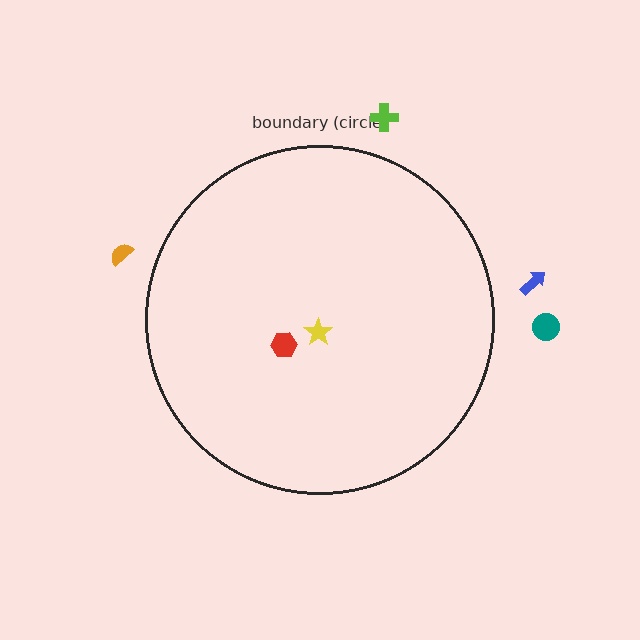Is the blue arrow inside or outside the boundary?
Outside.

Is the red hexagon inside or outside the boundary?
Inside.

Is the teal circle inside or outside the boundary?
Outside.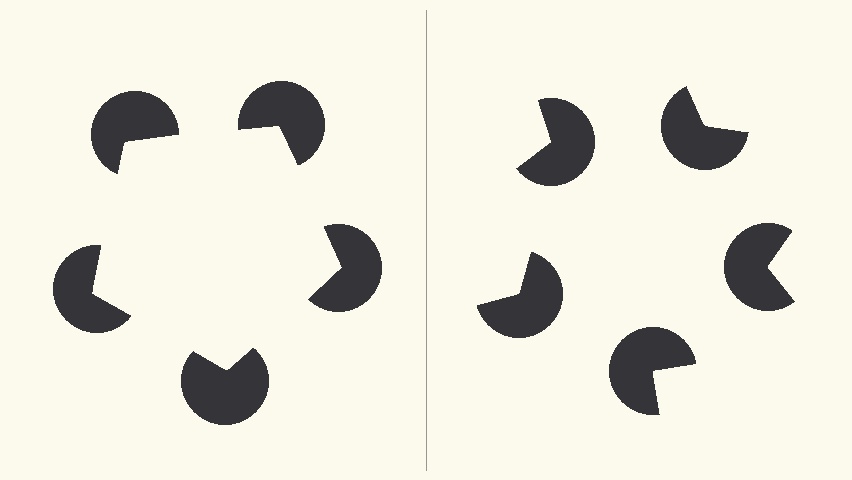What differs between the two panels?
The pac-man discs are positioned identically on both sides; only the wedge orientations differ. On the left they align to a pentagon; on the right they are misaligned.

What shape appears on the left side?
An illusory pentagon.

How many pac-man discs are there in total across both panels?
10 — 5 on each side.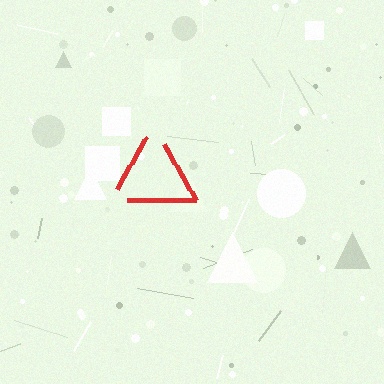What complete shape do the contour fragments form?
The contour fragments form a triangle.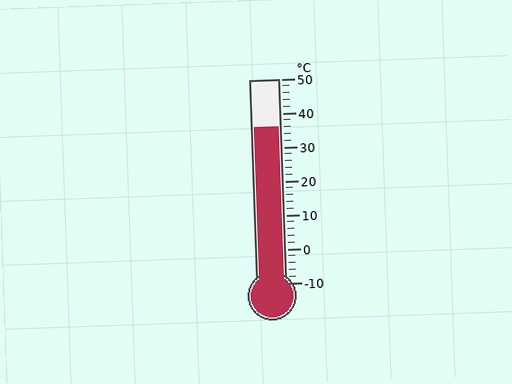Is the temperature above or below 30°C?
The temperature is above 30°C.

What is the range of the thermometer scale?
The thermometer scale ranges from -10°C to 50°C.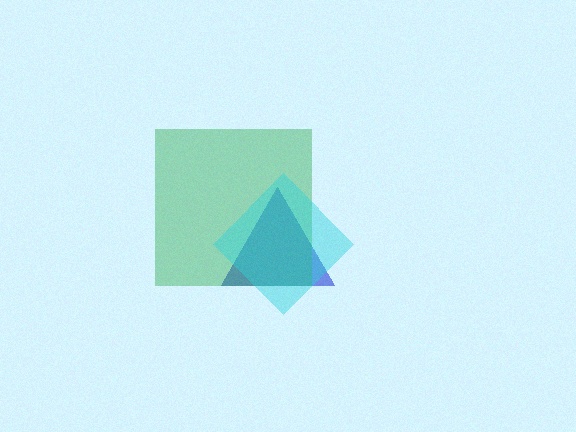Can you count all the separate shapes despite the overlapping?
Yes, there are 3 separate shapes.